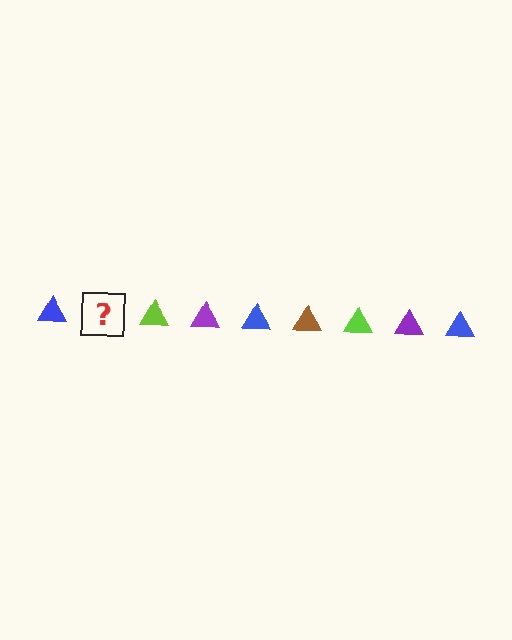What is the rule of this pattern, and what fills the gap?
The rule is that the pattern cycles through blue, brown, lime, purple triangles. The gap should be filled with a brown triangle.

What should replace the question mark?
The question mark should be replaced with a brown triangle.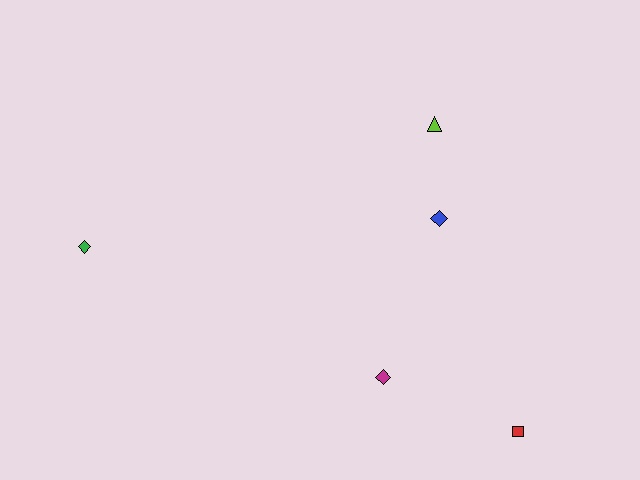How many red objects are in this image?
There is 1 red object.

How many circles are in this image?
There are no circles.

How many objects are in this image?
There are 5 objects.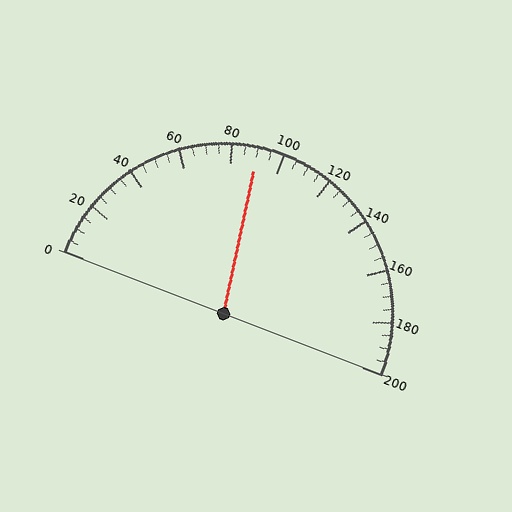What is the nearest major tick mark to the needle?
The nearest major tick mark is 80.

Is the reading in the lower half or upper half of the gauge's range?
The reading is in the lower half of the range (0 to 200).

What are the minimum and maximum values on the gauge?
The gauge ranges from 0 to 200.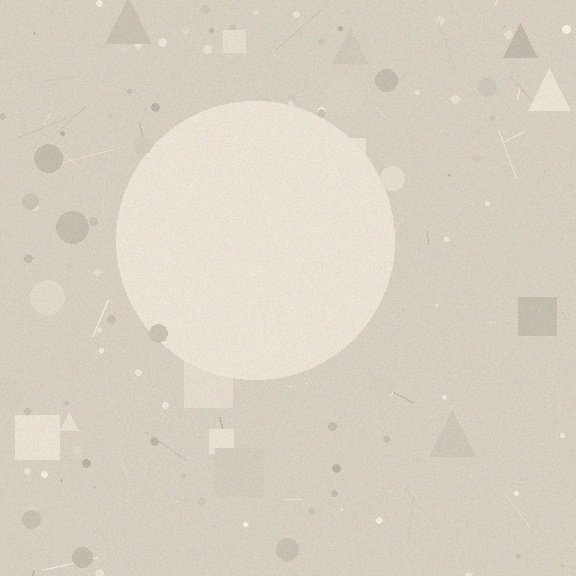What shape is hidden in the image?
A circle is hidden in the image.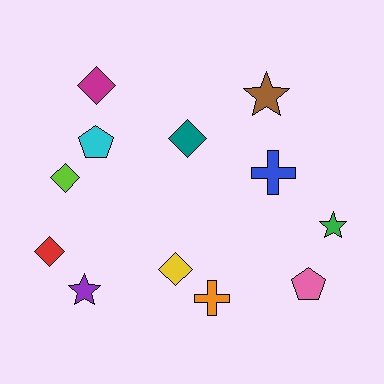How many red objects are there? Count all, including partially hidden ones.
There is 1 red object.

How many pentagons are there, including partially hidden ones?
There are 2 pentagons.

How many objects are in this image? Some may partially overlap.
There are 12 objects.